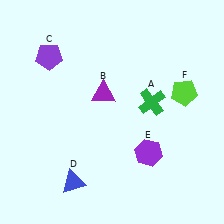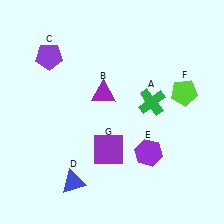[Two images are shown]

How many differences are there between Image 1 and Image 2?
There is 1 difference between the two images.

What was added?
A purple square (G) was added in Image 2.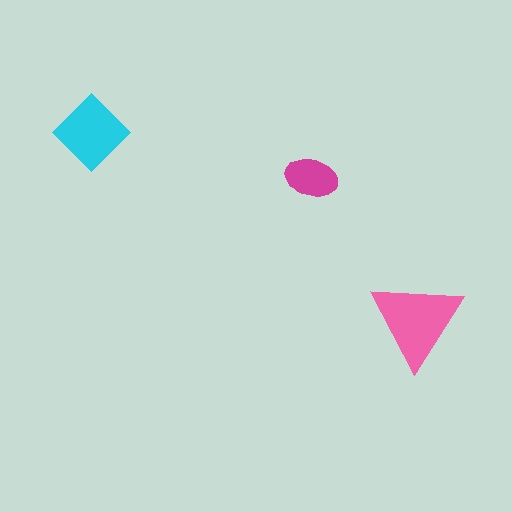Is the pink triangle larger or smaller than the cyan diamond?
Larger.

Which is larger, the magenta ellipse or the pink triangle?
The pink triangle.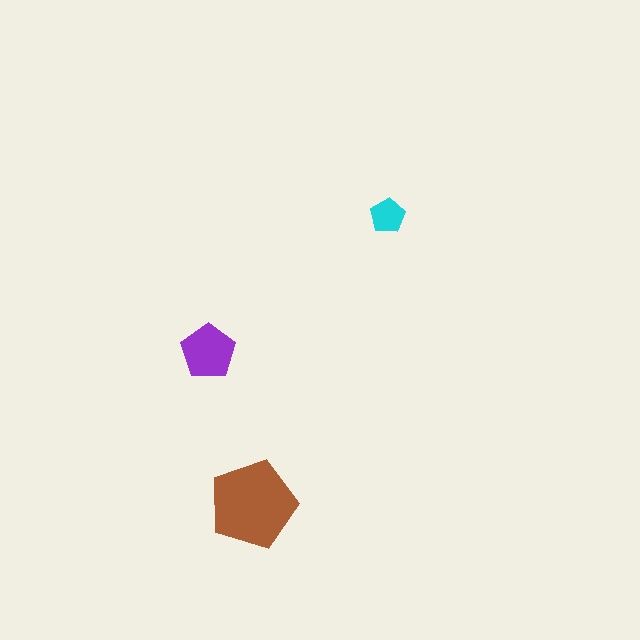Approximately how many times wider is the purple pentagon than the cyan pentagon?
About 1.5 times wider.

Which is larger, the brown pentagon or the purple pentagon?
The brown one.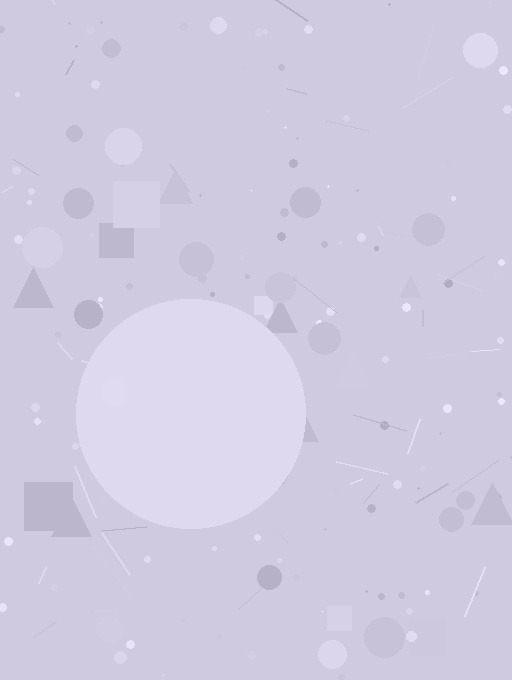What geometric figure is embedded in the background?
A circle is embedded in the background.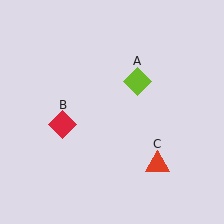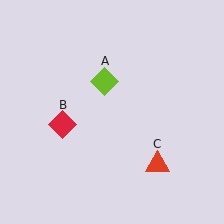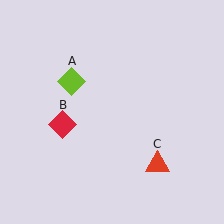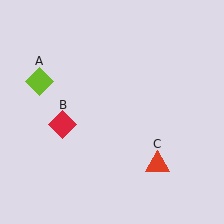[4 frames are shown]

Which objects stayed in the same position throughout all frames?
Red diamond (object B) and red triangle (object C) remained stationary.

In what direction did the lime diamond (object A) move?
The lime diamond (object A) moved left.